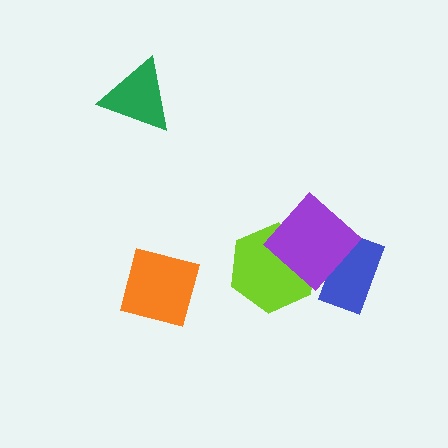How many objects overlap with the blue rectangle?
1 object overlaps with the blue rectangle.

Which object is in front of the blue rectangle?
The purple diamond is in front of the blue rectangle.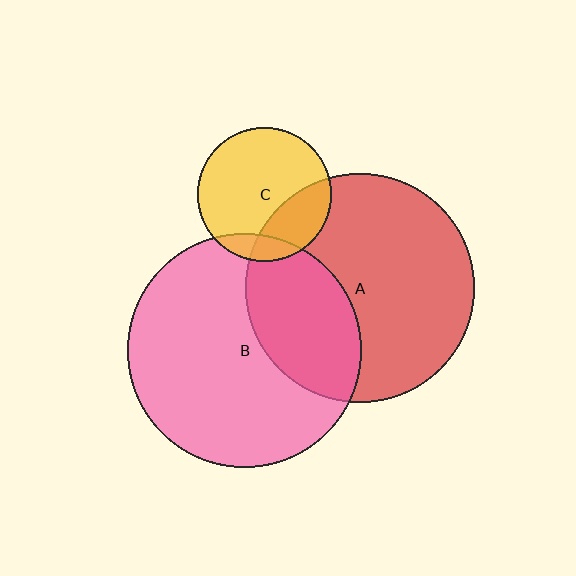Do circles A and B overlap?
Yes.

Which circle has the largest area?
Circle B (pink).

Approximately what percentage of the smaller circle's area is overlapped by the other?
Approximately 30%.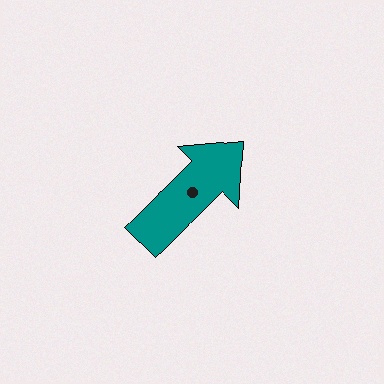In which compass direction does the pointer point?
Northeast.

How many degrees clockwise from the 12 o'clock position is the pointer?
Approximately 45 degrees.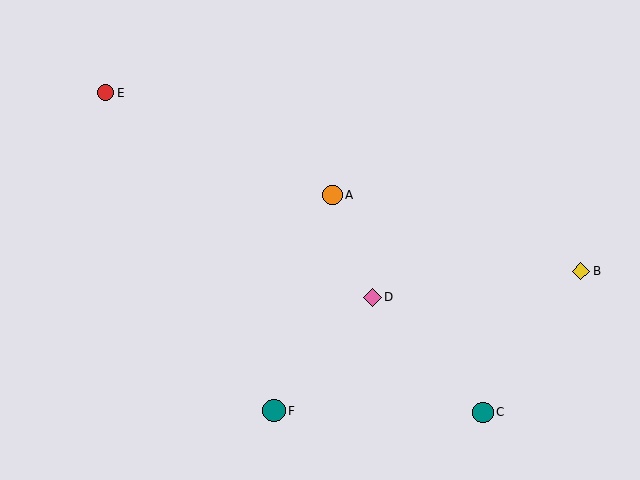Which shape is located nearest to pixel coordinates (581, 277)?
The yellow diamond (labeled B) at (581, 271) is nearest to that location.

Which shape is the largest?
The teal circle (labeled F) is the largest.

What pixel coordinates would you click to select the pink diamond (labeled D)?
Click at (372, 297) to select the pink diamond D.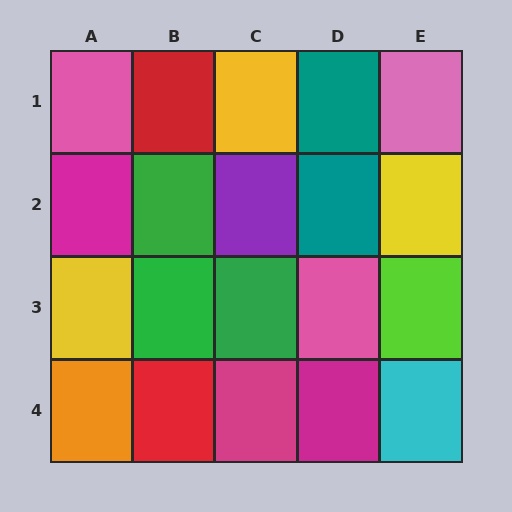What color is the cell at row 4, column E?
Cyan.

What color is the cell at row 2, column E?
Yellow.